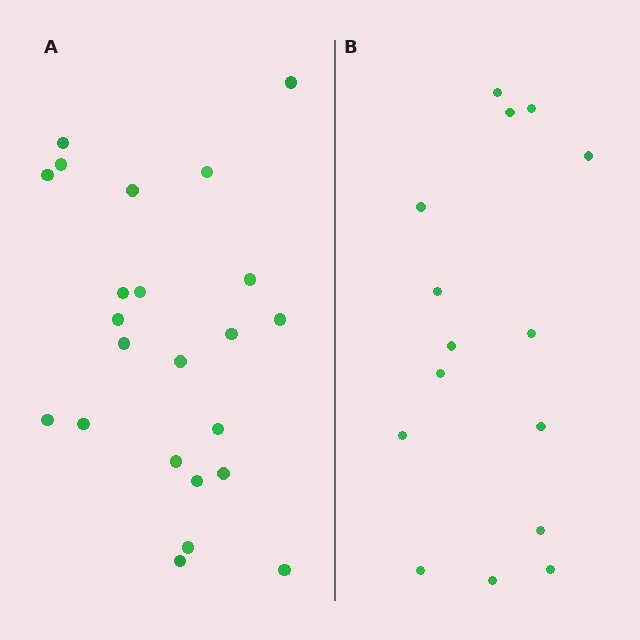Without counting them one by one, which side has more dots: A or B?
Region A (the left region) has more dots.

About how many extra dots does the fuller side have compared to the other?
Region A has roughly 8 or so more dots than region B.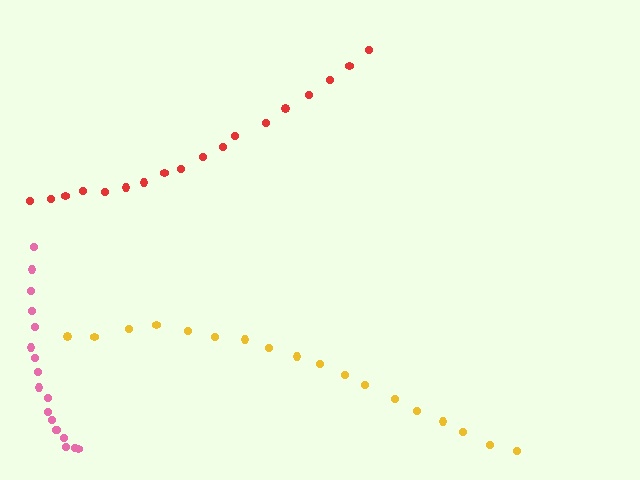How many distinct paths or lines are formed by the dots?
There are 3 distinct paths.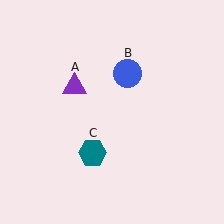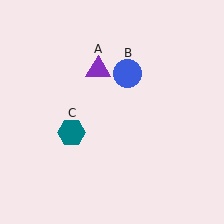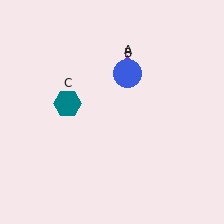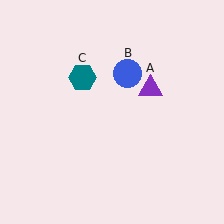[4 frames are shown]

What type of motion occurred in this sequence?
The purple triangle (object A), teal hexagon (object C) rotated clockwise around the center of the scene.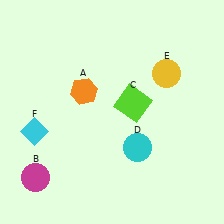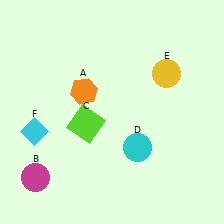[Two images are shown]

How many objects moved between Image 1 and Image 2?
1 object moved between the two images.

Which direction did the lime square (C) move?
The lime square (C) moved left.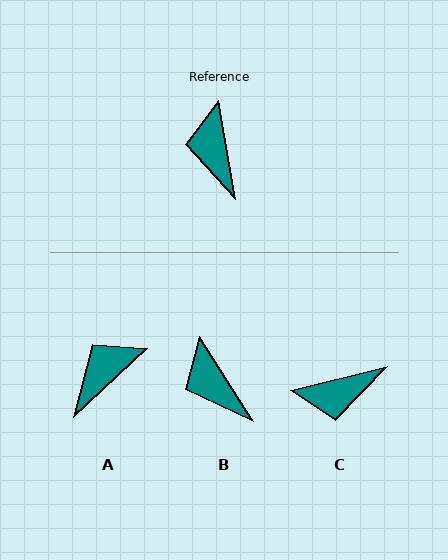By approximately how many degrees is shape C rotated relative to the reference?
Approximately 94 degrees counter-clockwise.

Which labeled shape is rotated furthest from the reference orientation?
C, about 94 degrees away.